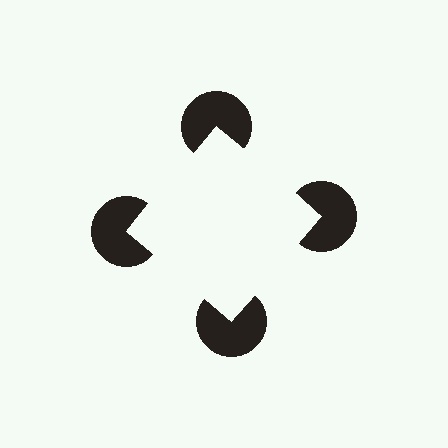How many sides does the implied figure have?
4 sides.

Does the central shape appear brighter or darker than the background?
It typically appears slightly brighter than the background, even though no actual brightness change is drawn.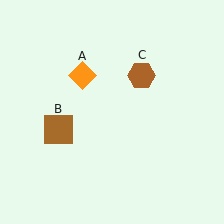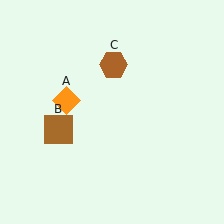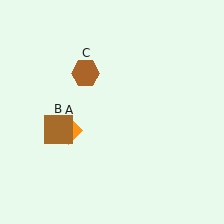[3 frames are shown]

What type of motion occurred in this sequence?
The orange diamond (object A), brown hexagon (object C) rotated counterclockwise around the center of the scene.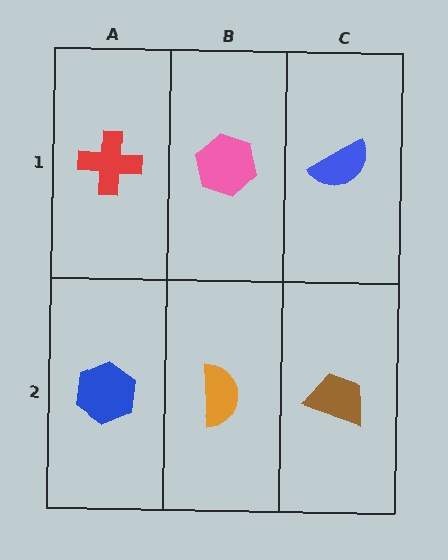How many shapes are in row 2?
3 shapes.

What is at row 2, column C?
A brown trapezoid.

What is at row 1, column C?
A blue semicircle.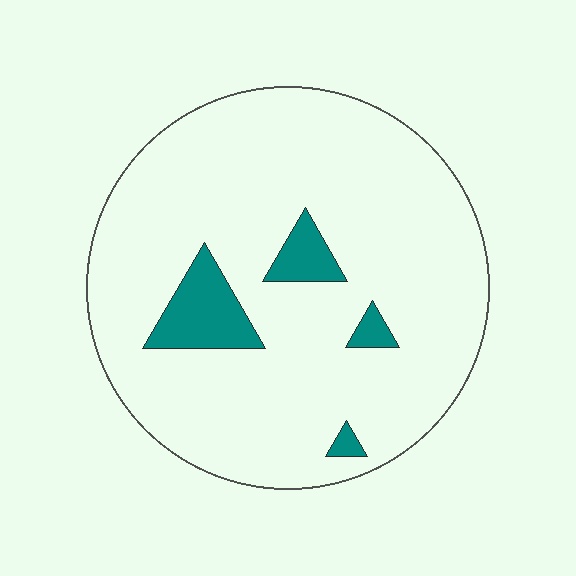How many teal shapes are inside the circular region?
4.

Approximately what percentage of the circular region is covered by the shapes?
Approximately 10%.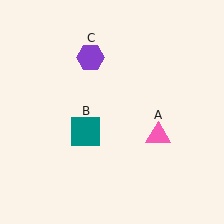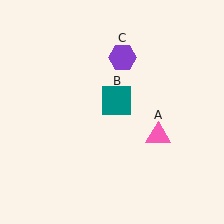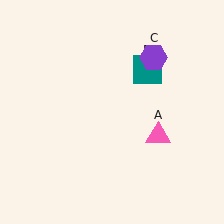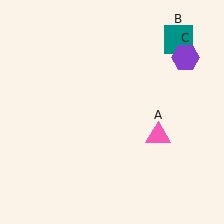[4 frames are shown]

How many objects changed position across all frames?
2 objects changed position: teal square (object B), purple hexagon (object C).